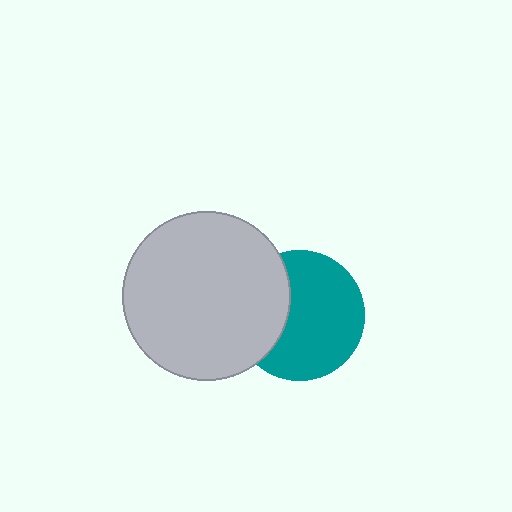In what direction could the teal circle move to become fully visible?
The teal circle could move right. That would shift it out from behind the light gray circle entirely.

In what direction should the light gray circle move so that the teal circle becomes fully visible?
The light gray circle should move left. That is the shortest direction to clear the overlap and leave the teal circle fully visible.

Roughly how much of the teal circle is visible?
Most of it is visible (roughly 67%).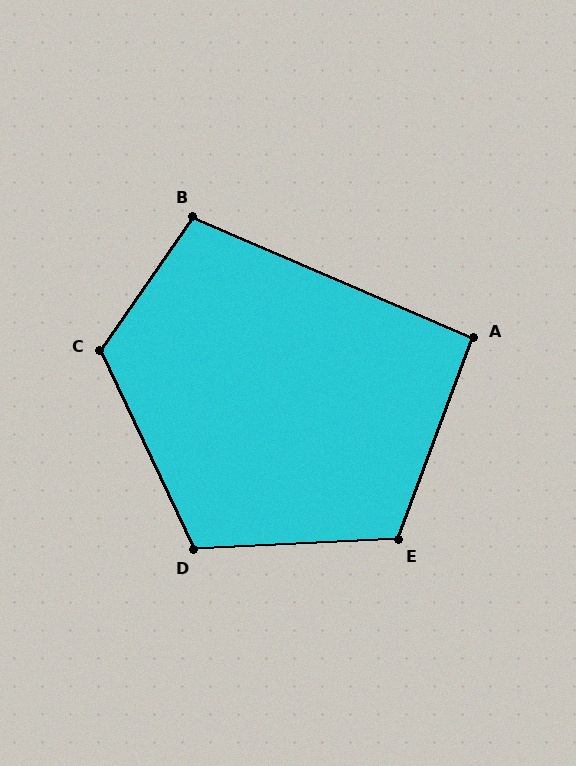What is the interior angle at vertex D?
Approximately 112 degrees (obtuse).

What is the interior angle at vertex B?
Approximately 102 degrees (obtuse).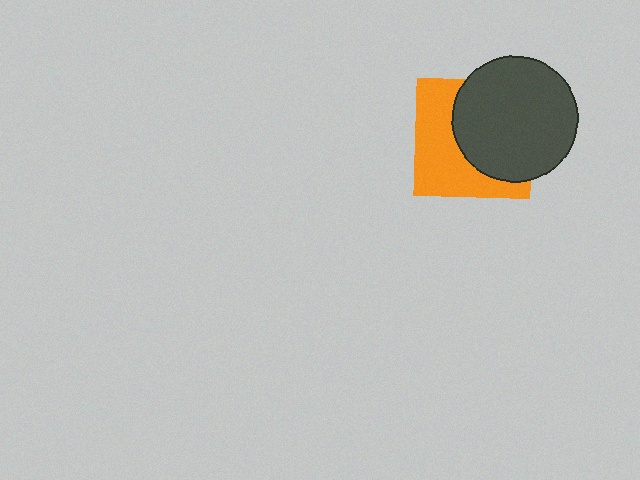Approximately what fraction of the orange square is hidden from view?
Roughly 52% of the orange square is hidden behind the dark gray circle.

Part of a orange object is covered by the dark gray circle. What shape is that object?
It is a square.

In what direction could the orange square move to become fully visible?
The orange square could move left. That would shift it out from behind the dark gray circle entirely.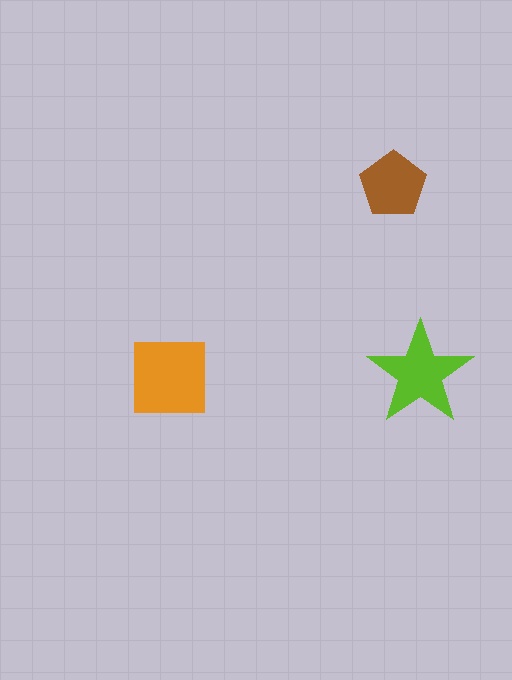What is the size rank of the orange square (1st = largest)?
1st.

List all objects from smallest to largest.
The brown pentagon, the lime star, the orange square.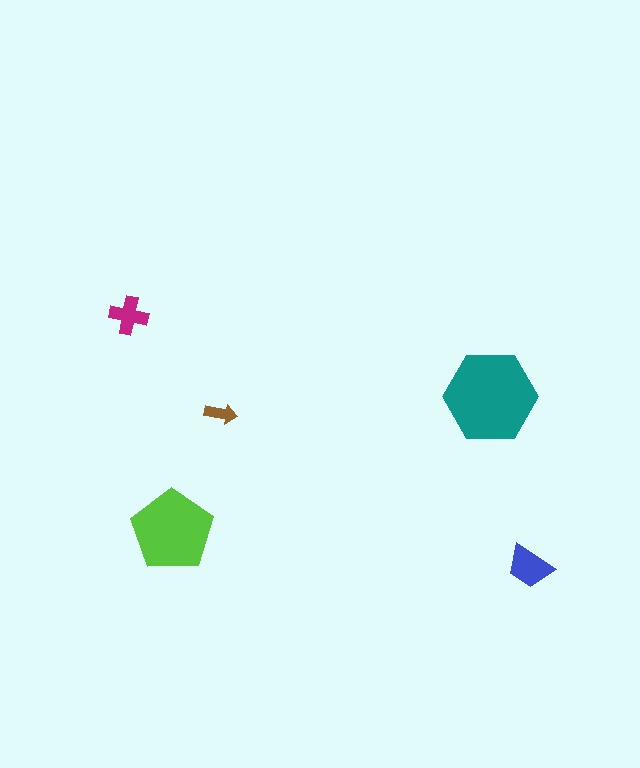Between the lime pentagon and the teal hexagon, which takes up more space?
The teal hexagon.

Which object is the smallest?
The brown arrow.